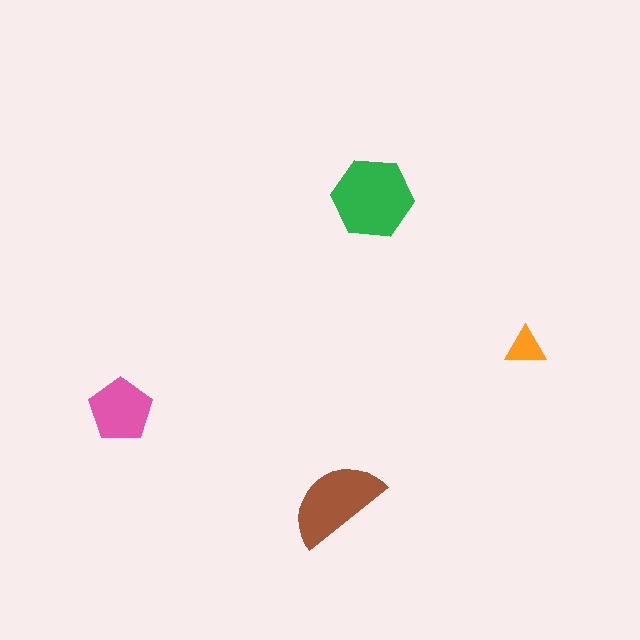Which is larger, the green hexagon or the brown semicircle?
The green hexagon.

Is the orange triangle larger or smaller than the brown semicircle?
Smaller.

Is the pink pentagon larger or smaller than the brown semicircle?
Smaller.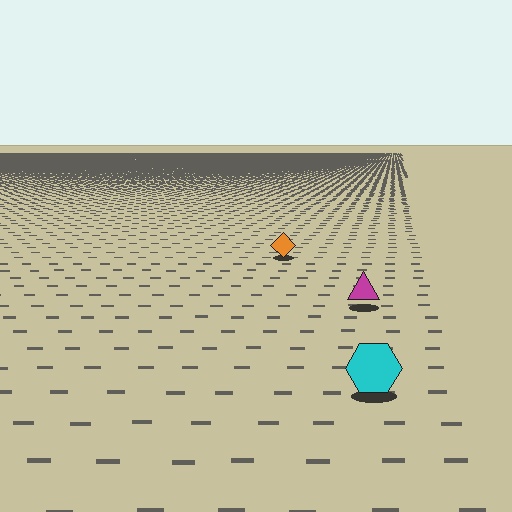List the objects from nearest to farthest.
From nearest to farthest: the cyan hexagon, the magenta triangle, the orange diamond.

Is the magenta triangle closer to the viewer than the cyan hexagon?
No. The cyan hexagon is closer — you can tell from the texture gradient: the ground texture is coarser near it.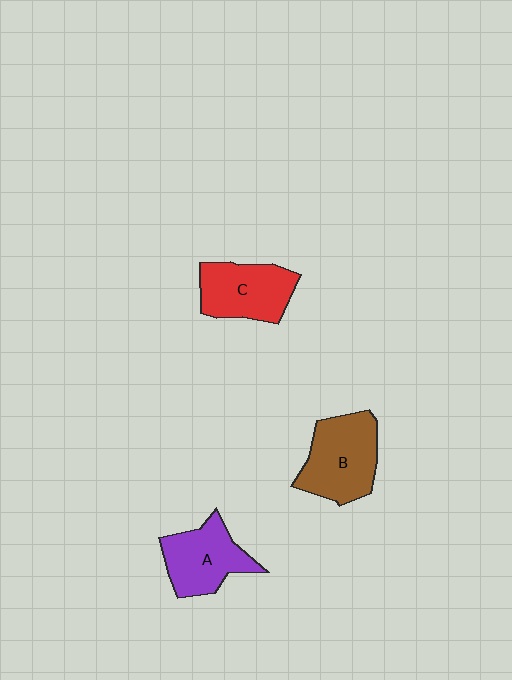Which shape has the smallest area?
Shape A (purple).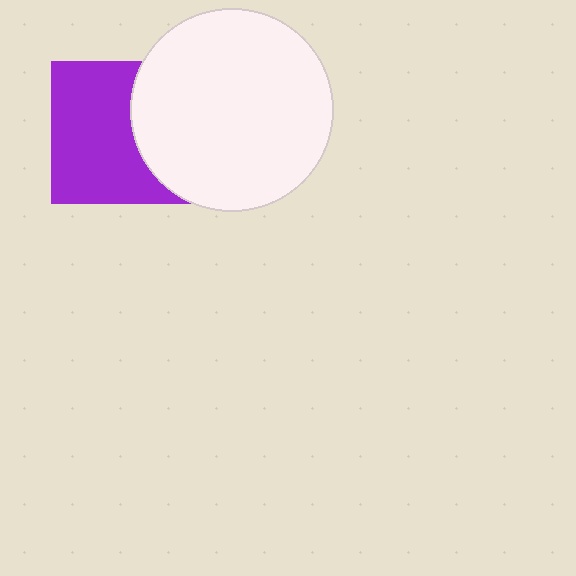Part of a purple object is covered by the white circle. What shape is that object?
It is a square.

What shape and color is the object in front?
The object in front is a white circle.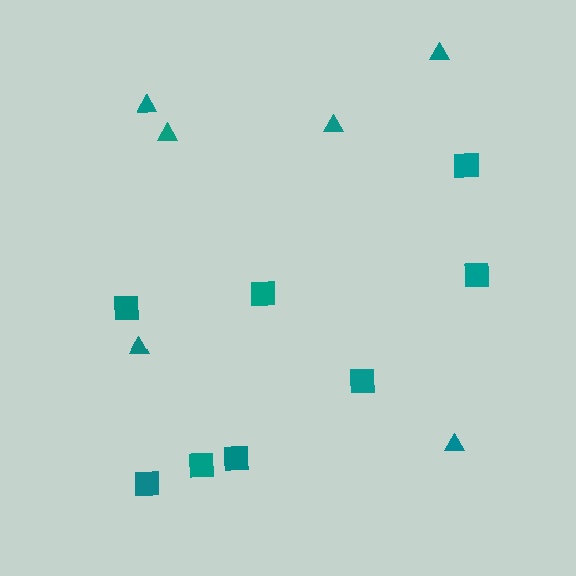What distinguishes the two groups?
There are 2 groups: one group of squares (8) and one group of triangles (6).